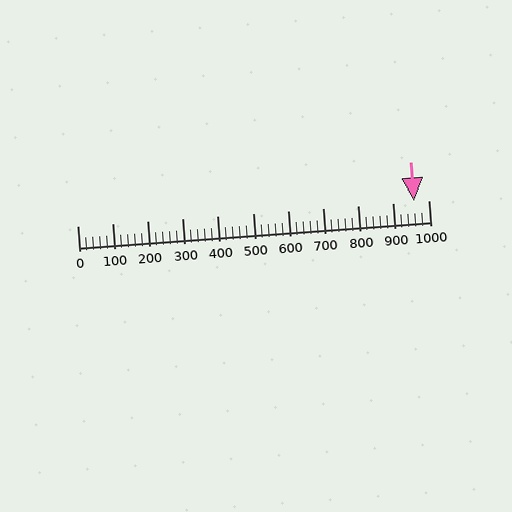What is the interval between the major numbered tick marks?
The major tick marks are spaced 100 units apart.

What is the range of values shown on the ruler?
The ruler shows values from 0 to 1000.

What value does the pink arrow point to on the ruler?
The pink arrow points to approximately 960.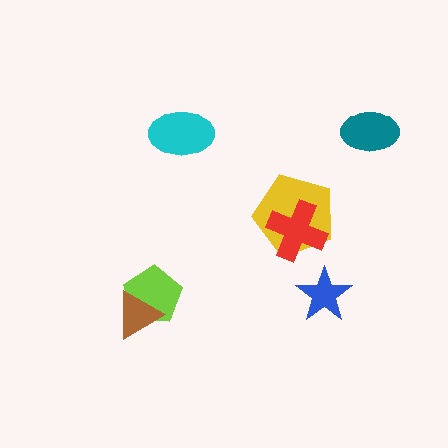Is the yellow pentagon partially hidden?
Yes, it is partially covered by another shape.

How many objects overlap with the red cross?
1 object overlaps with the red cross.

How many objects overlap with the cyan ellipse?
0 objects overlap with the cyan ellipse.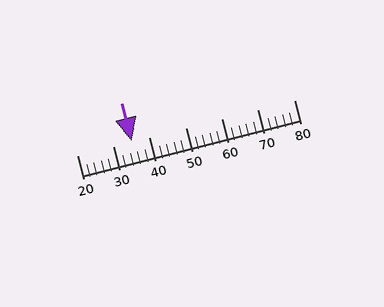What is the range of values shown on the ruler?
The ruler shows values from 20 to 80.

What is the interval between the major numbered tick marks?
The major tick marks are spaced 10 units apart.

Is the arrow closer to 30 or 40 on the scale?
The arrow is closer to 40.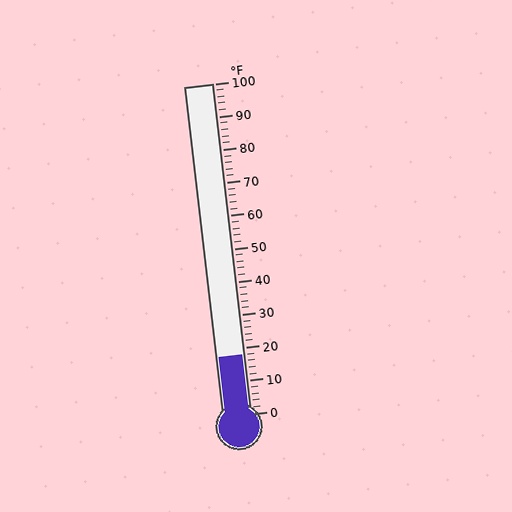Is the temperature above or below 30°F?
The temperature is below 30°F.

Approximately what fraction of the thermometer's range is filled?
The thermometer is filled to approximately 20% of its range.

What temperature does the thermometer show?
The thermometer shows approximately 18°F.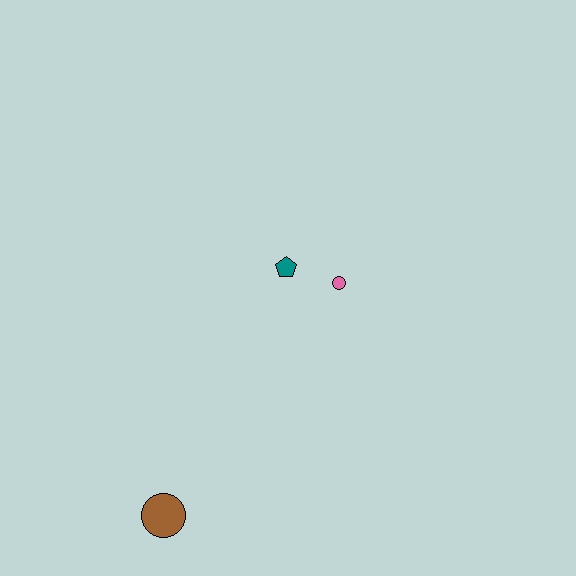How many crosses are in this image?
There are no crosses.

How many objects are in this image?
There are 3 objects.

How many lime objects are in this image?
There are no lime objects.